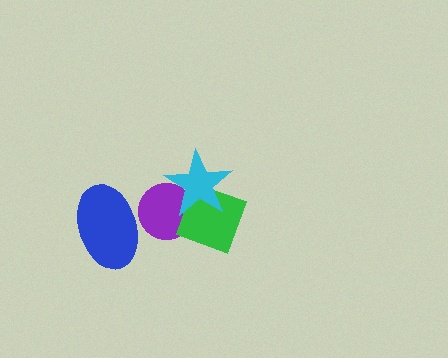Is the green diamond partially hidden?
Yes, it is partially covered by another shape.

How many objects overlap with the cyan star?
2 objects overlap with the cyan star.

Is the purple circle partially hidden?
Yes, it is partially covered by another shape.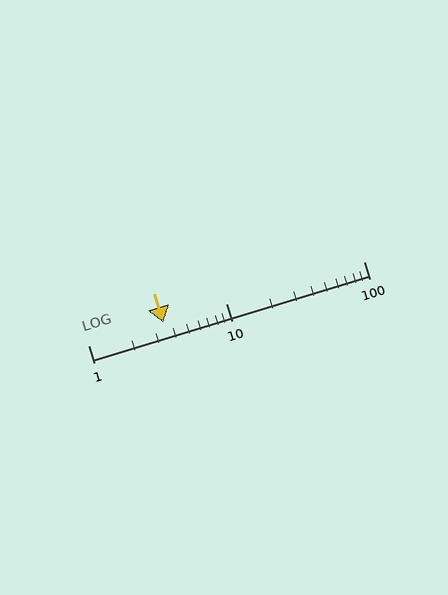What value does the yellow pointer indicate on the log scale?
The pointer indicates approximately 3.5.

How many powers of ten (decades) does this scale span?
The scale spans 2 decades, from 1 to 100.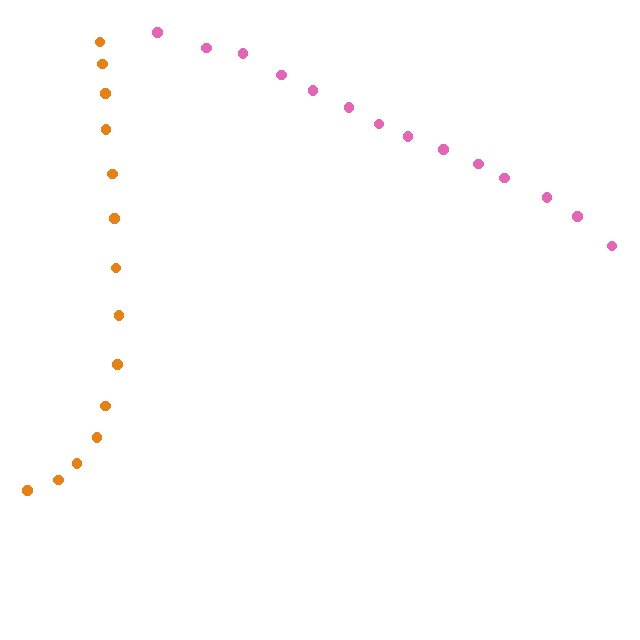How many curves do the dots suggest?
There are 2 distinct paths.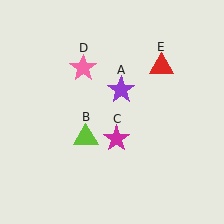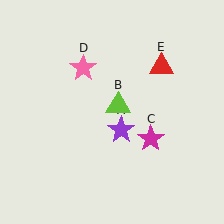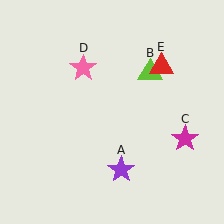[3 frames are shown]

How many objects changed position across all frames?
3 objects changed position: purple star (object A), lime triangle (object B), magenta star (object C).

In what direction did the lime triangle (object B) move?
The lime triangle (object B) moved up and to the right.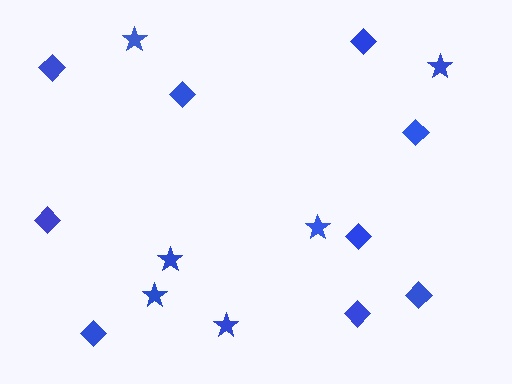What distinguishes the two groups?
There are 2 groups: one group of stars (6) and one group of diamonds (9).